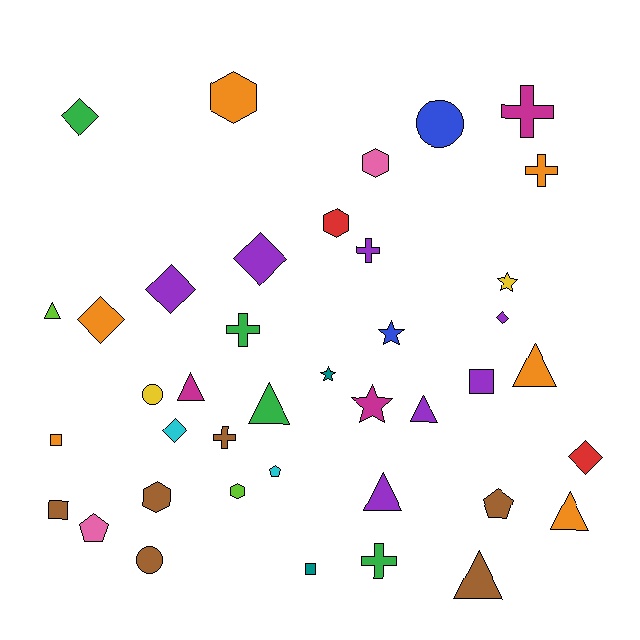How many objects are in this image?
There are 40 objects.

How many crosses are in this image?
There are 6 crosses.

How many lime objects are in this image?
There are 2 lime objects.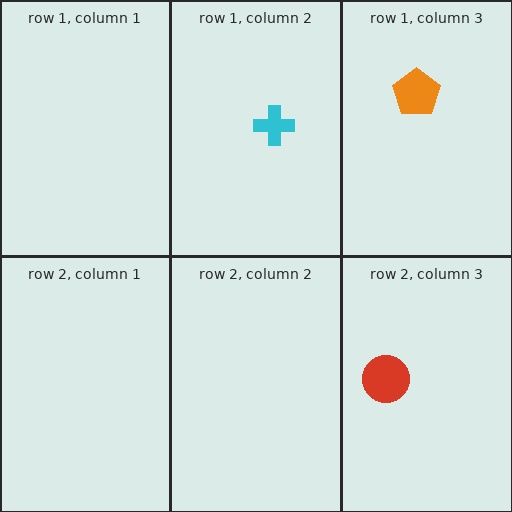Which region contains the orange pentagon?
The row 1, column 3 region.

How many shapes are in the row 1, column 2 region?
1.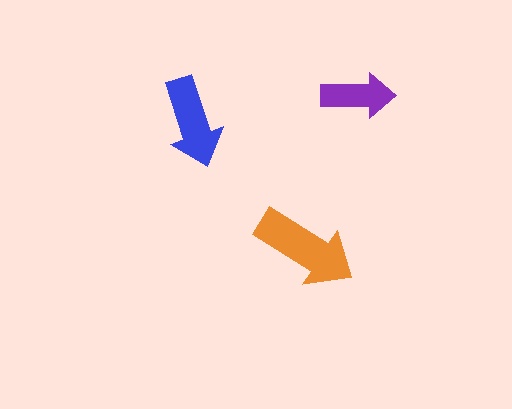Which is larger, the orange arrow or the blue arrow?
The orange one.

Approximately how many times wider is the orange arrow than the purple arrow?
About 1.5 times wider.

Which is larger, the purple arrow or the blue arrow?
The blue one.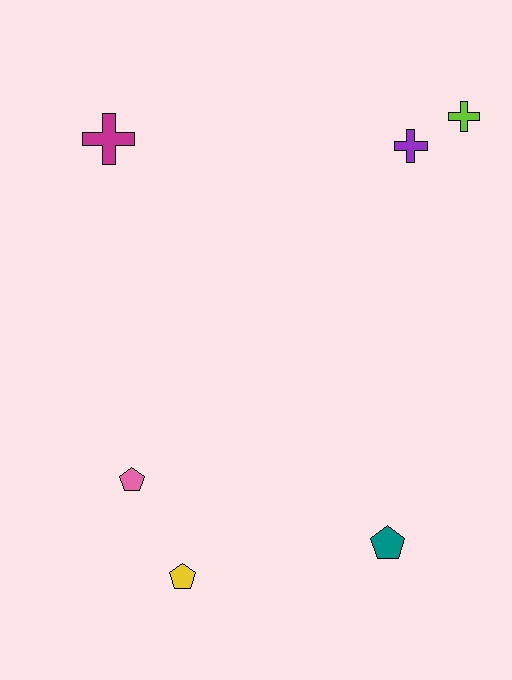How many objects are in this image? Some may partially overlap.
There are 6 objects.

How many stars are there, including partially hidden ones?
There are no stars.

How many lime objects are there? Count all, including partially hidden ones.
There is 1 lime object.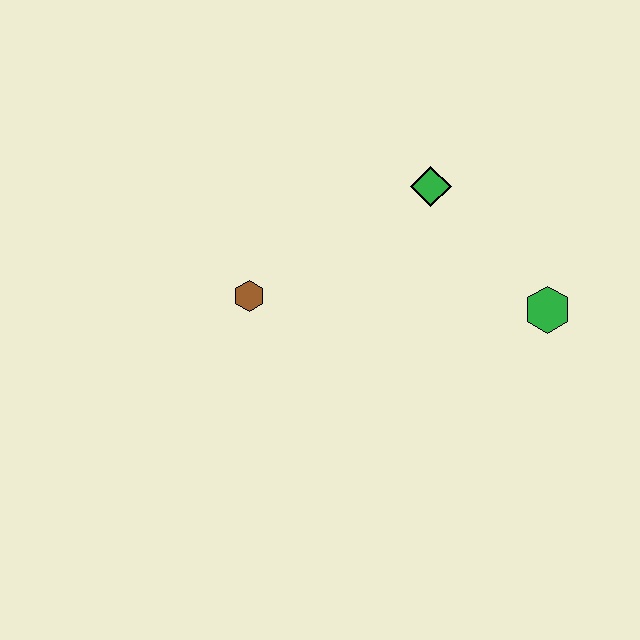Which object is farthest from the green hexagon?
The brown hexagon is farthest from the green hexagon.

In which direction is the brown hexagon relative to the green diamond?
The brown hexagon is to the left of the green diamond.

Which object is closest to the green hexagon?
The green diamond is closest to the green hexagon.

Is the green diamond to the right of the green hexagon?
No